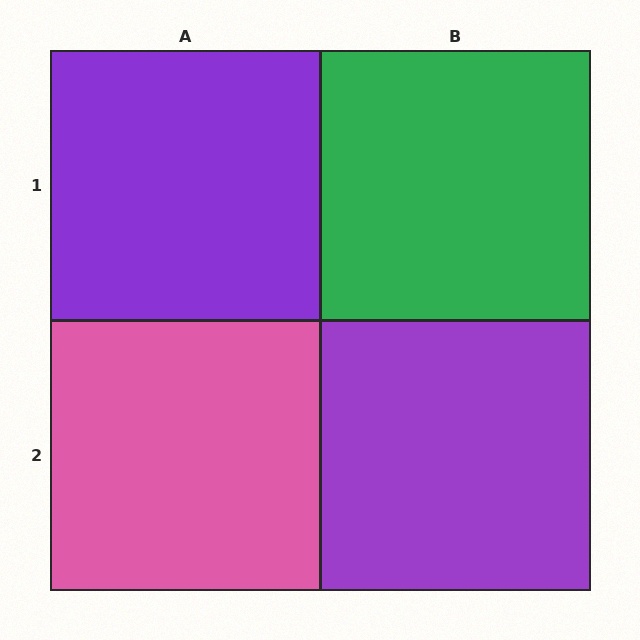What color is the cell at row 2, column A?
Pink.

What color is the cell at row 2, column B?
Purple.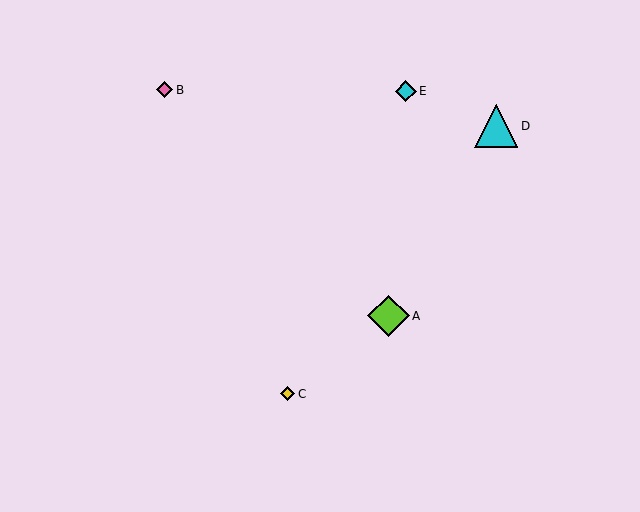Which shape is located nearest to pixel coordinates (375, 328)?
The lime diamond (labeled A) at (389, 316) is nearest to that location.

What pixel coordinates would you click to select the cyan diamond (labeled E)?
Click at (406, 91) to select the cyan diamond E.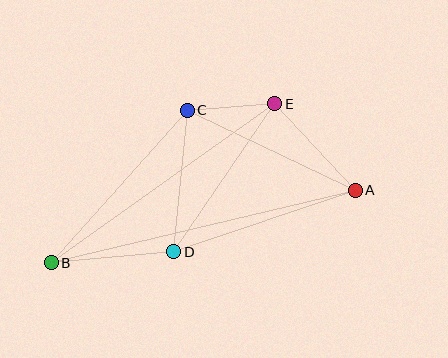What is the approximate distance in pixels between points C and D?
The distance between C and D is approximately 142 pixels.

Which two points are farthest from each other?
Points A and B are farthest from each other.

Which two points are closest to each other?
Points C and E are closest to each other.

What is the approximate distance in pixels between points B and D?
The distance between B and D is approximately 123 pixels.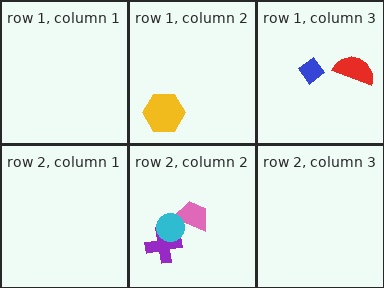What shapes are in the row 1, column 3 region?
The red semicircle, the blue diamond.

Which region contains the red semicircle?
The row 1, column 3 region.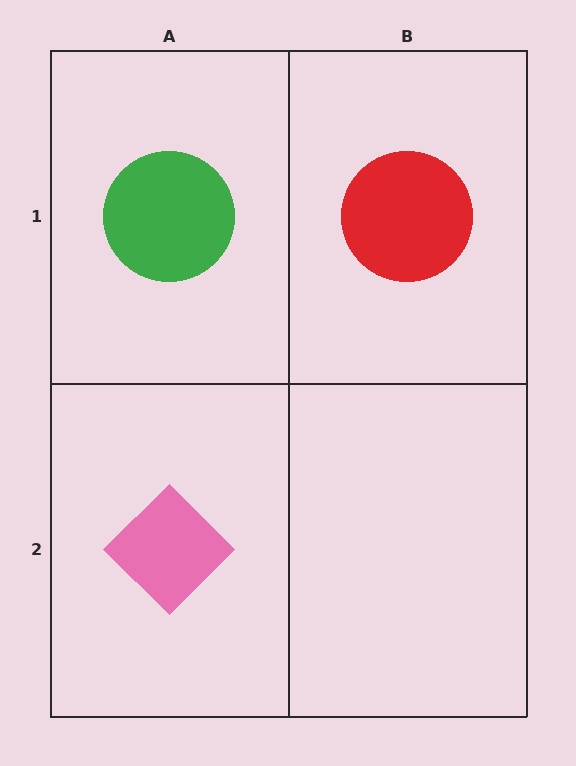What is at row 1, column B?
A red circle.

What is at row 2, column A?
A pink diamond.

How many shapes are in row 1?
2 shapes.